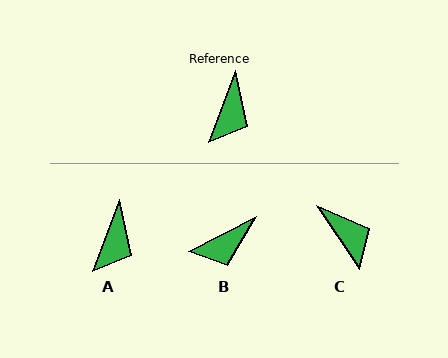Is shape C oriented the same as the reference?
No, it is off by about 54 degrees.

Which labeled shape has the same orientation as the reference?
A.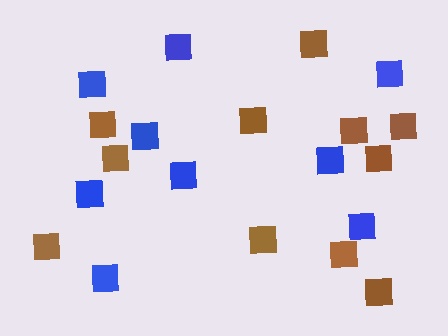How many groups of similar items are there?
There are 2 groups: one group of brown squares (11) and one group of blue squares (9).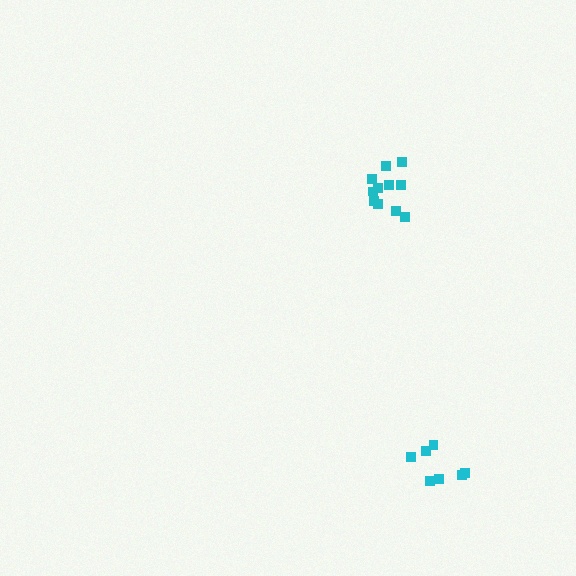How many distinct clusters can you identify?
There are 2 distinct clusters.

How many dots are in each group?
Group 1: 11 dots, Group 2: 7 dots (18 total).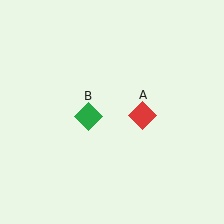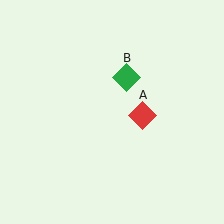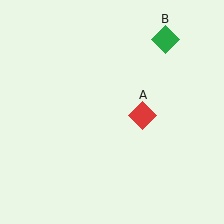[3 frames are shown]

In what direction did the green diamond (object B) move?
The green diamond (object B) moved up and to the right.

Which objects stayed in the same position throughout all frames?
Red diamond (object A) remained stationary.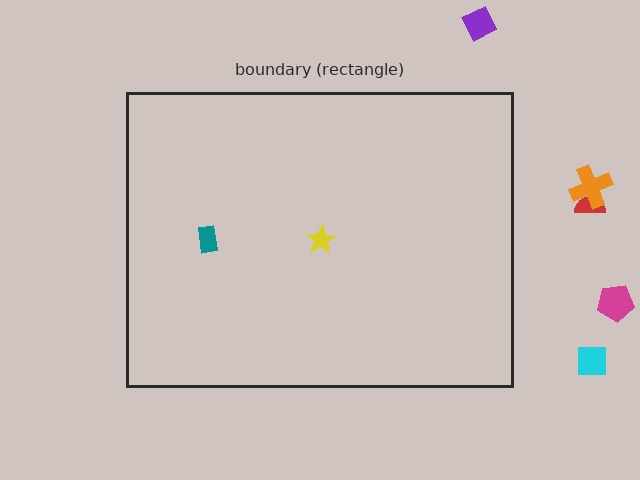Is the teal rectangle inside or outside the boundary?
Inside.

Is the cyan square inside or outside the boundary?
Outside.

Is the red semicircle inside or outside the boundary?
Outside.